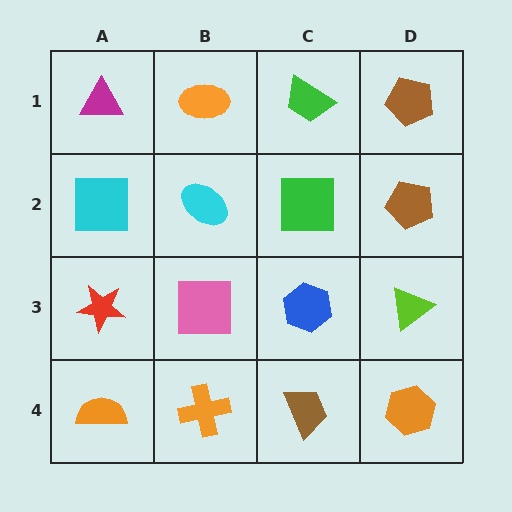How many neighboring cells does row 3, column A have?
3.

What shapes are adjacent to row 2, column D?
A brown pentagon (row 1, column D), a lime triangle (row 3, column D), a green square (row 2, column C).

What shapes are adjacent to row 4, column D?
A lime triangle (row 3, column D), a brown trapezoid (row 4, column C).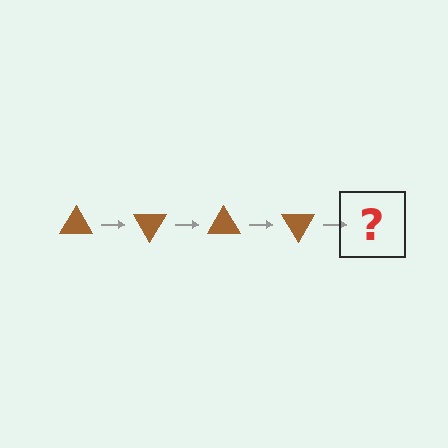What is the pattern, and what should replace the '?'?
The pattern is that the triangle rotates 60 degrees each step. The '?' should be a brown triangle rotated 240 degrees.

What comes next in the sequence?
The next element should be a brown triangle rotated 240 degrees.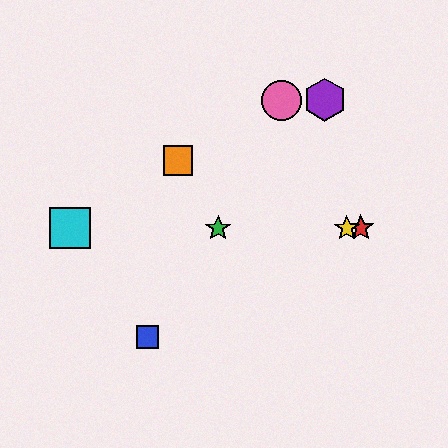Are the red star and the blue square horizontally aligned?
No, the red star is at y≈228 and the blue square is at y≈337.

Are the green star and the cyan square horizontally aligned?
Yes, both are at y≈228.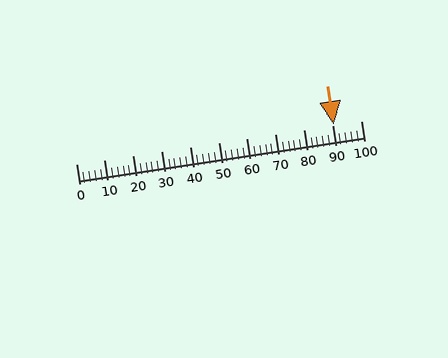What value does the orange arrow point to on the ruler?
The orange arrow points to approximately 91.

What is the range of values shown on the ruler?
The ruler shows values from 0 to 100.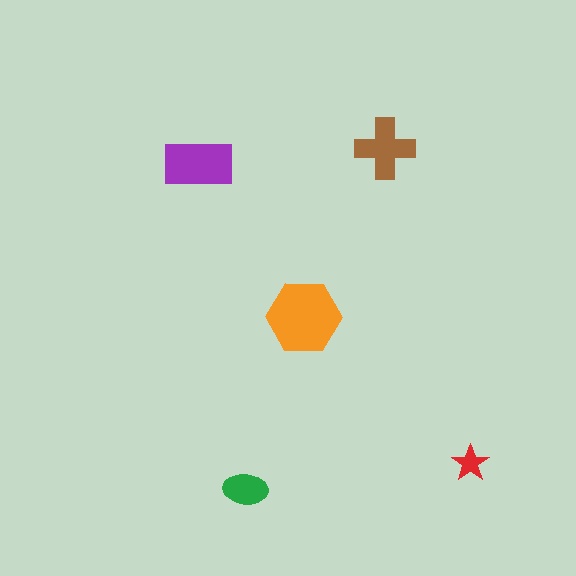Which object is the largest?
The orange hexagon.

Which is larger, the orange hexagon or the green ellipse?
The orange hexagon.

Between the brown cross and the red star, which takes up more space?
The brown cross.